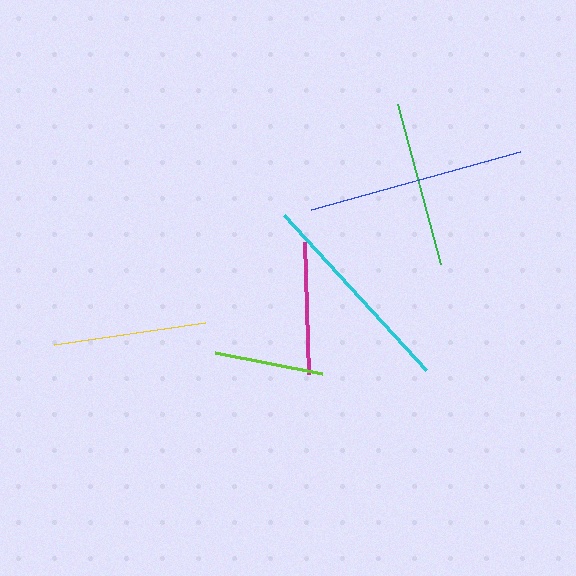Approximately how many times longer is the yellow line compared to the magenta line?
The yellow line is approximately 1.2 times the length of the magenta line.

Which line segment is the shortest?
The lime line is the shortest at approximately 109 pixels.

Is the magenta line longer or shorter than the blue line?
The blue line is longer than the magenta line.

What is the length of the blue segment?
The blue segment is approximately 218 pixels long.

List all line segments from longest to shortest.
From longest to shortest: blue, cyan, green, yellow, magenta, lime.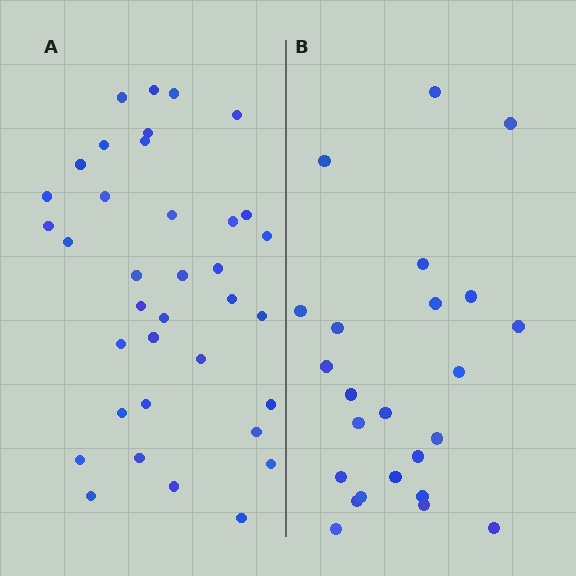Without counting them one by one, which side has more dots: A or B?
Region A (the left region) has more dots.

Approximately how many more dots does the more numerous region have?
Region A has roughly 12 or so more dots than region B.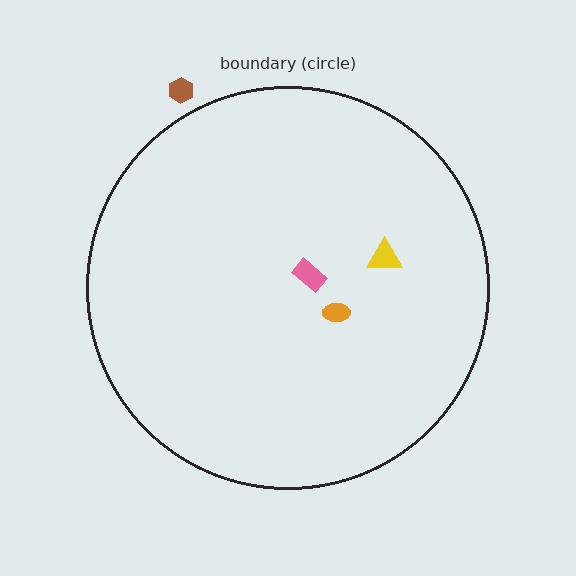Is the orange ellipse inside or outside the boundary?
Inside.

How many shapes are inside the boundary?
3 inside, 1 outside.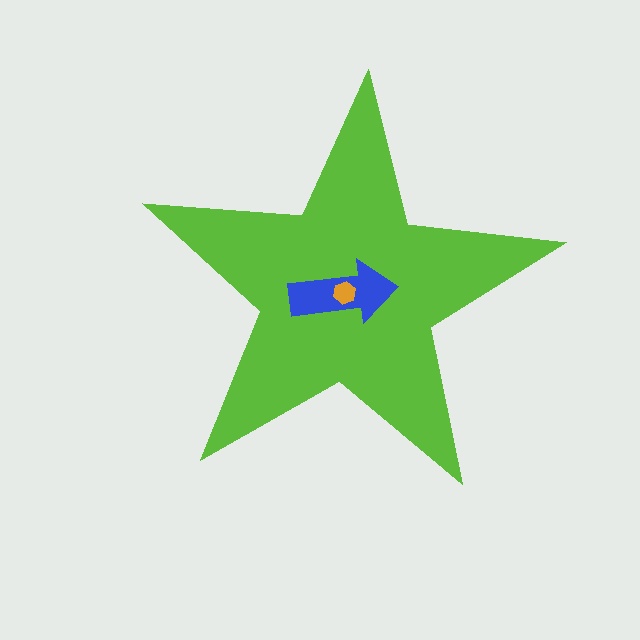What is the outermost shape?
The lime star.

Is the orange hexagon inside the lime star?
Yes.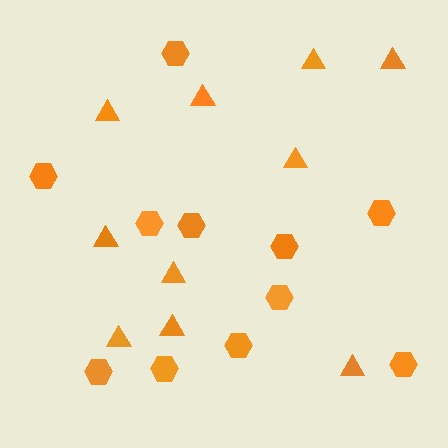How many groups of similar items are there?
There are 2 groups: one group of hexagons (11) and one group of triangles (10).